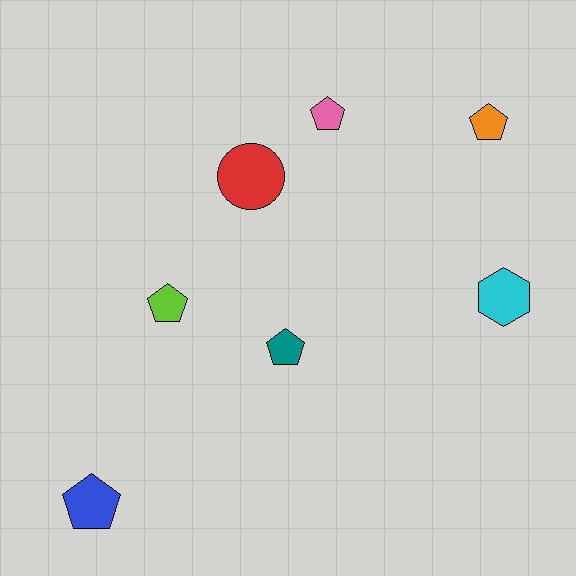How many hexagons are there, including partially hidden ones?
There is 1 hexagon.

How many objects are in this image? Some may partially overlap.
There are 7 objects.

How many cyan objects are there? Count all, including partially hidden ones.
There is 1 cyan object.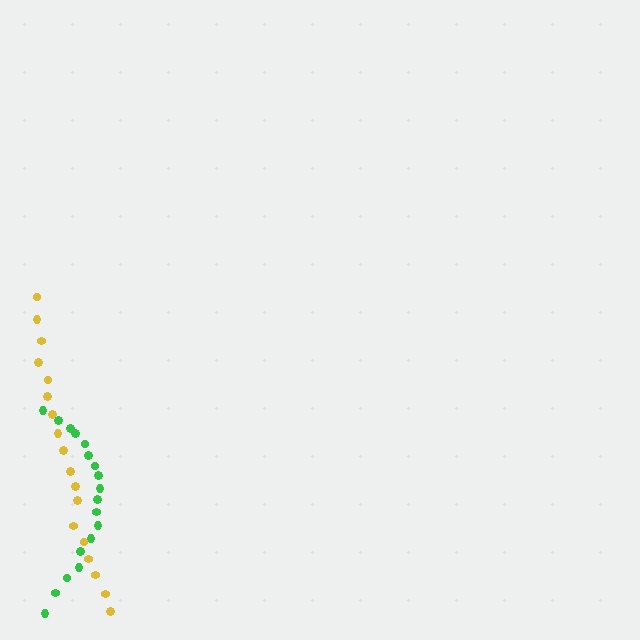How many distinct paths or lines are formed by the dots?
There are 2 distinct paths.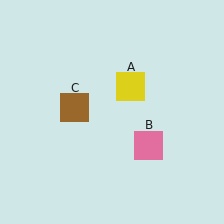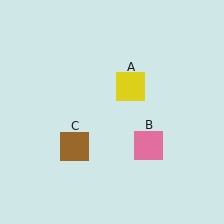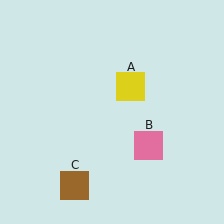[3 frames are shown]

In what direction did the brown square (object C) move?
The brown square (object C) moved down.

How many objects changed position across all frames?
1 object changed position: brown square (object C).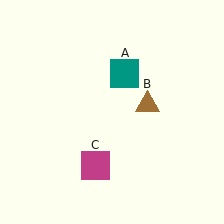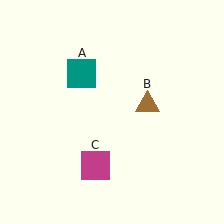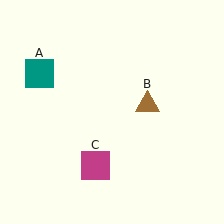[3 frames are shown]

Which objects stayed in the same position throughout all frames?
Brown triangle (object B) and magenta square (object C) remained stationary.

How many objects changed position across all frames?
1 object changed position: teal square (object A).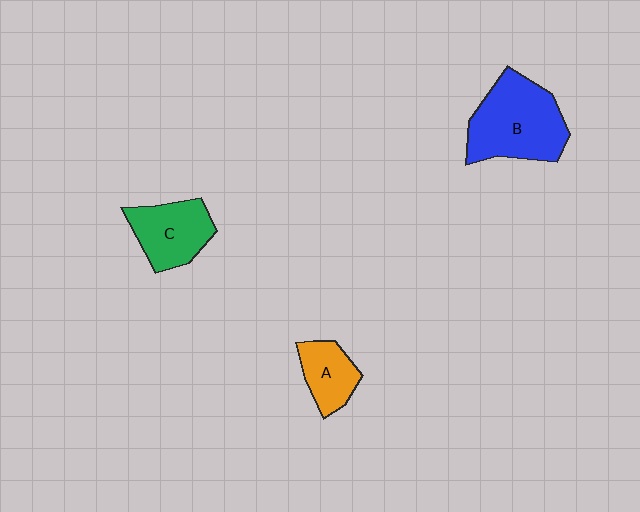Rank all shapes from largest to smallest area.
From largest to smallest: B (blue), C (green), A (orange).